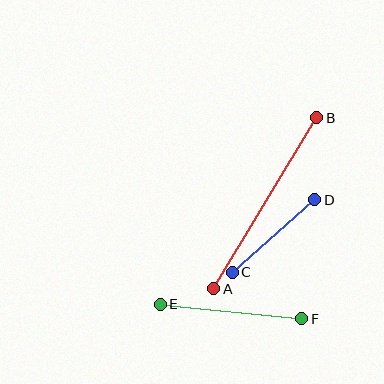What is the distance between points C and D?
The distance is approximately 110 pixels.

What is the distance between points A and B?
The distance is approximately 200 pixels.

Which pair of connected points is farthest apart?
Points A and B are farthest apart.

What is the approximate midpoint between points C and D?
The midpoint is at approximately (273, 236) pixels.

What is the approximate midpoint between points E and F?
The midpoint is at approximately (231, 311) pixels.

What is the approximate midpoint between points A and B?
The midpoint is at approximately (265, 203) pixels.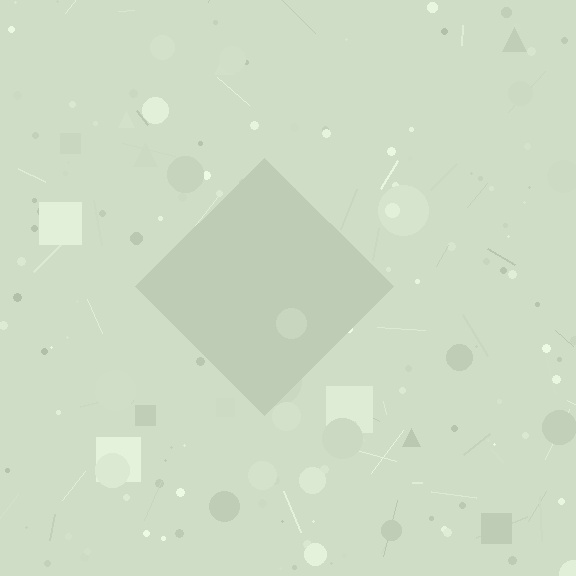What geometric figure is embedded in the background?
A diamond is embedded in the background.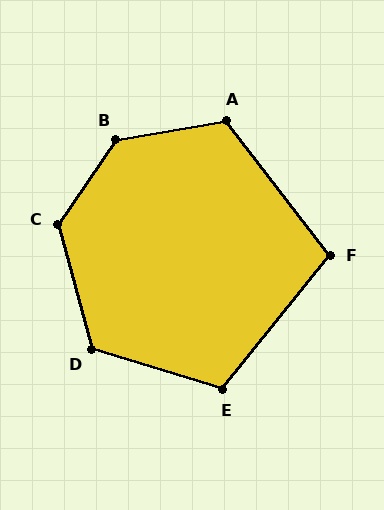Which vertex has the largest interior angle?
B, at approximately 134 degrees.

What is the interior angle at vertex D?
Approximately 122 degrees (obtuse).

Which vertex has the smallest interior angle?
F, at approximately 103 degrees.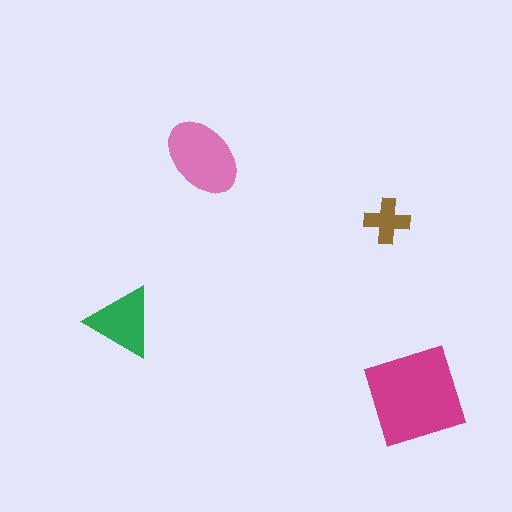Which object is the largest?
The magenta square.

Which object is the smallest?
The brown cross.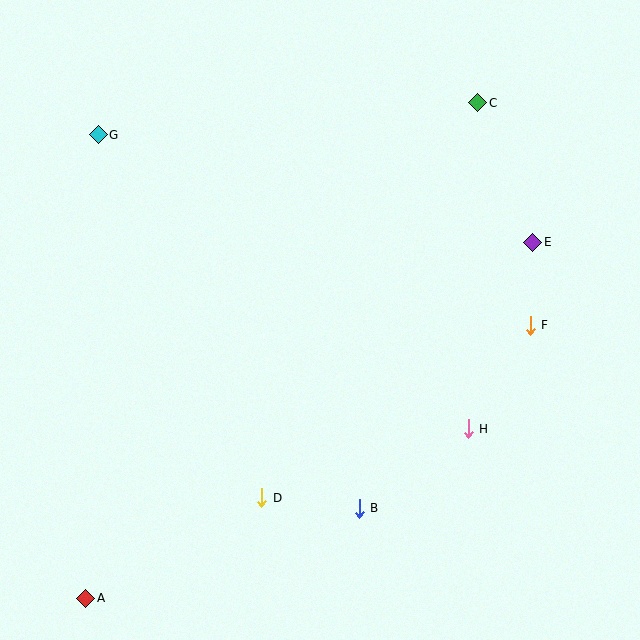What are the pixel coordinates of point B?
Point B is at (359, 508).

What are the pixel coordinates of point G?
Point G is at (98, 135).